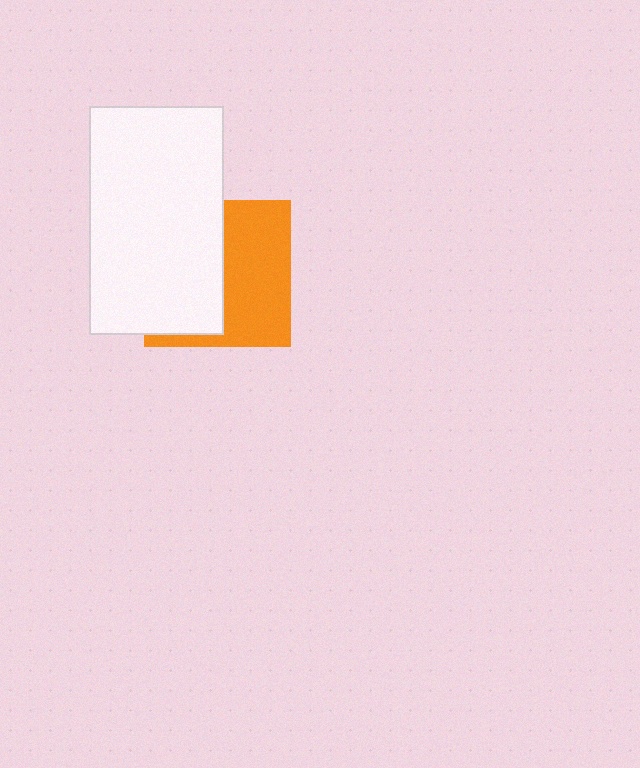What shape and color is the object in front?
The object in front is a white rectangle.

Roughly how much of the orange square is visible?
About half of it is visible (roughly 50%).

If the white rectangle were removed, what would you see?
You would see the complete orange square.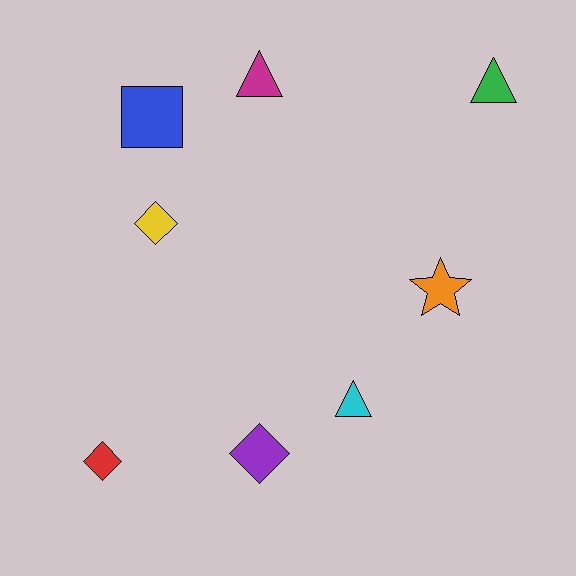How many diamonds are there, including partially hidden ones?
There are 3 diamonds.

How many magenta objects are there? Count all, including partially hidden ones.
There is 1 magenta object.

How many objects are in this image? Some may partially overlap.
There are 8 objects.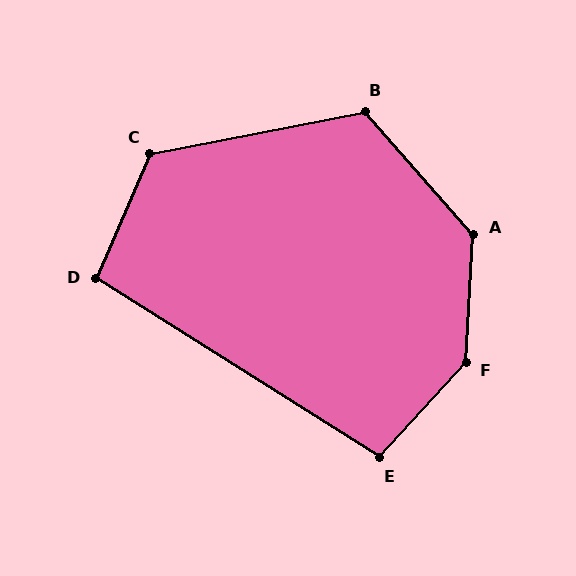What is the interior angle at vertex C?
Approximately 124 degrees (obtuse).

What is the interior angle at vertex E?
Approximately 100 degrees (obtuse).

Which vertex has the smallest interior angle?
D, at approximately 99 degrees.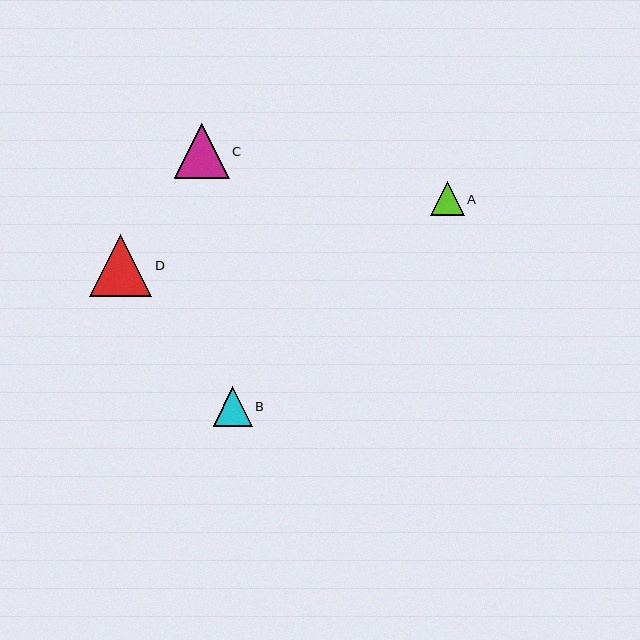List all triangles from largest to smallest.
From largest to smallest: D, C, B, A.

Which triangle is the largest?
Triangle D is the largest with a size of approximately 62 pixels.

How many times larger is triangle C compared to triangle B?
Triangle C is approximately 1.4 times the size of triangle B.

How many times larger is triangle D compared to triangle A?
Triangle D is approximately 1.8 times the size of triangle A.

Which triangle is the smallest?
Triangle A is the smallest with a size of approximately 34 pixels.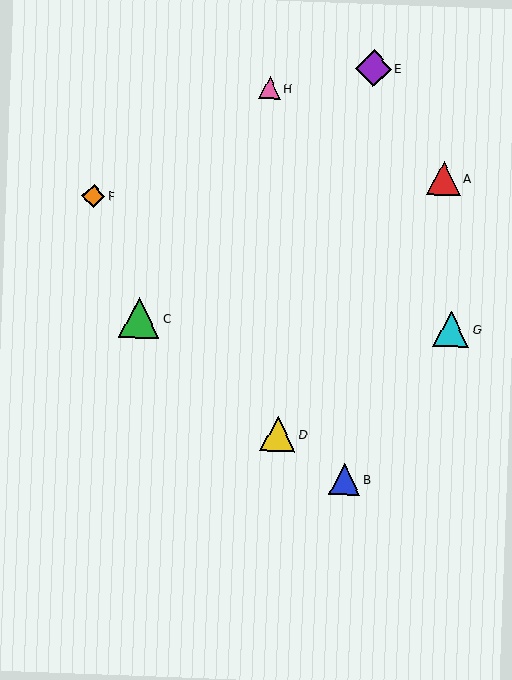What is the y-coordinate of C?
Object C is at y≈318.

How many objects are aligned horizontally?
2 objects (C, G) are aligned horizontally.